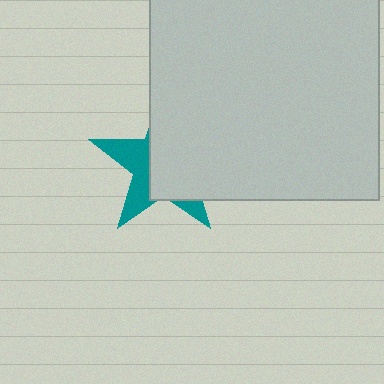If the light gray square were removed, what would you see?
You would see the complete teal star.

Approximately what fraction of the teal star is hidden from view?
Roughly 62% of the teal star is hidden behind the light gray square.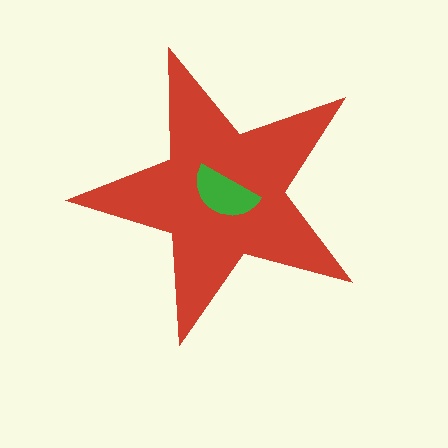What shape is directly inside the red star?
The green semicircle.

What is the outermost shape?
The red star.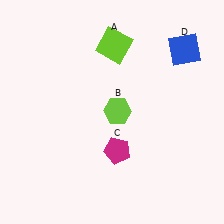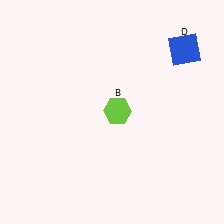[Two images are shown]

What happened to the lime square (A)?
The lime square (A) was removed in Image 2. It was in the top-right area of Image 1.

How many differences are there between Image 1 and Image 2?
There are 2 differences between the two images.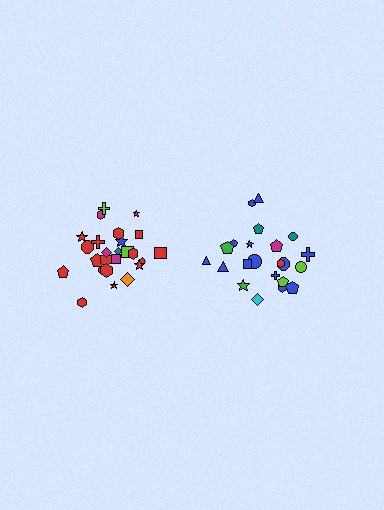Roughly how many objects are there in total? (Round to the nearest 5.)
Roughly 45 objects in total.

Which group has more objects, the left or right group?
The left group.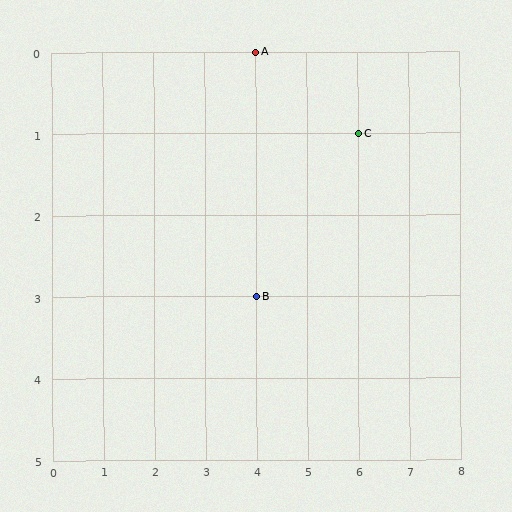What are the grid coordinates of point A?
Point A is at grid coordinates (4, 0).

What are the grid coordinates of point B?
Point B is at grid coordinates (4, 3).